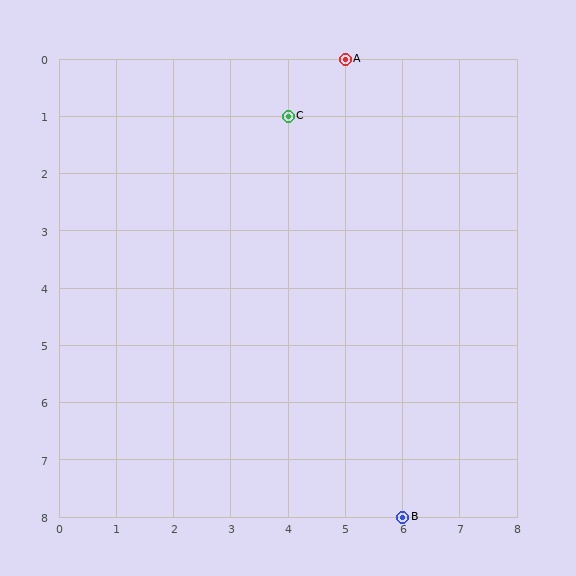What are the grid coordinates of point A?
Point A is at grid coordinates (5, 0).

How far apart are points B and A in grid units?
Points B and A are 1 column and 8 rows apart (about 8.1 grid units diagonally).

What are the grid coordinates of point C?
Point C is at grid coordinates (4, 1).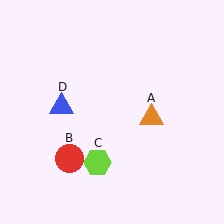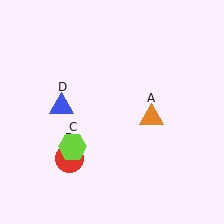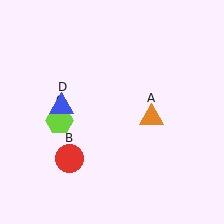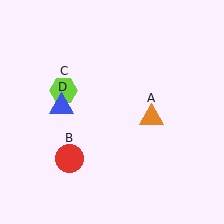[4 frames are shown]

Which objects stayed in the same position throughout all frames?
Orange triangle (object A) and red circle (object B) and blue triangle (object D) remained stationary.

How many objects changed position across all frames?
1 object changed position: lime hexagon (object C).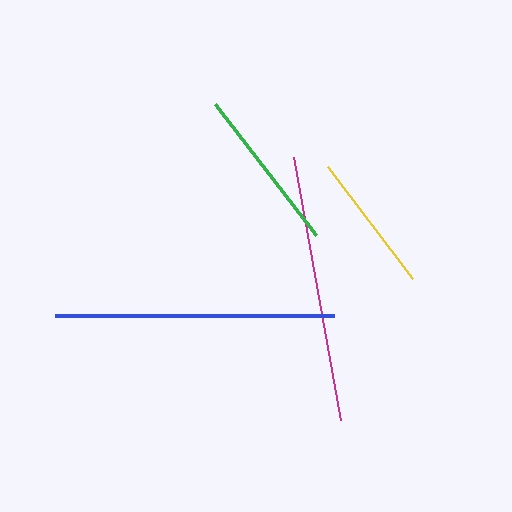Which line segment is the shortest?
The yellow line is the shortest at approximately 141 pixels.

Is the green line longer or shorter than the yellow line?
The green line is longer than the yellow line.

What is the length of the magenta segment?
The magenta segment is approximately 267 pixels long.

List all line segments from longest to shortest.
From longest to shortest: blue, magenta, green, yellow.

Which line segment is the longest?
The blue line is the longest at approximately 280 pixels.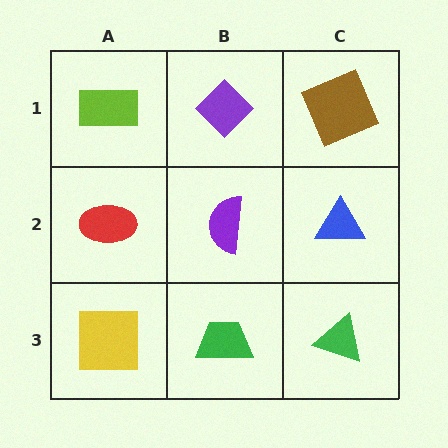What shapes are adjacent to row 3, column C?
A blue triangle (row 2, column C), a green trapezoid (row 3, column B).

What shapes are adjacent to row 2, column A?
A lime rectangle (row 1, column A), a yellow square (row 3, column A), a purple semicircle (row 2, column B).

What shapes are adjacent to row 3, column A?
A red ellipse (row 2, column A), a green trapezoid (row 3, column B).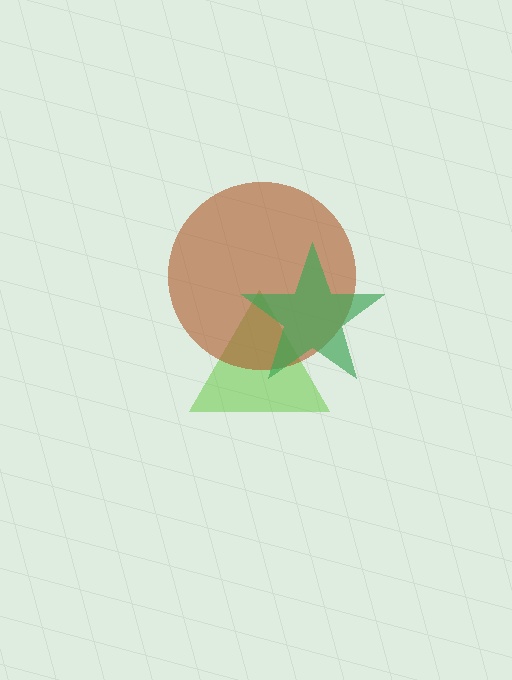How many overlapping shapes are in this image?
There are 3 overlapping shapes in the image.